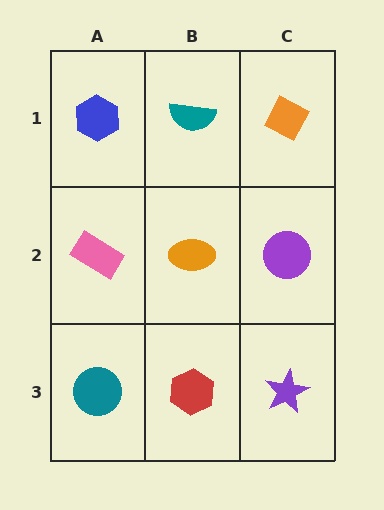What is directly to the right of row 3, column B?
A purple star.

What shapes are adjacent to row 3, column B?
An orange ellipse (row 2, column B), a teal circle (row 3, column A), a purple star (row 3, column C).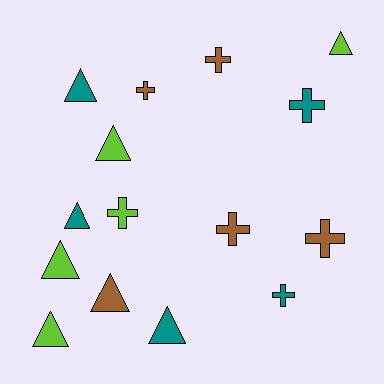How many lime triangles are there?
There are 4 lime triangles.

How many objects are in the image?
There are 15 objects.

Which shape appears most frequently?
Triangle, with 8 objects.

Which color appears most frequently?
Teal, with 5 objects.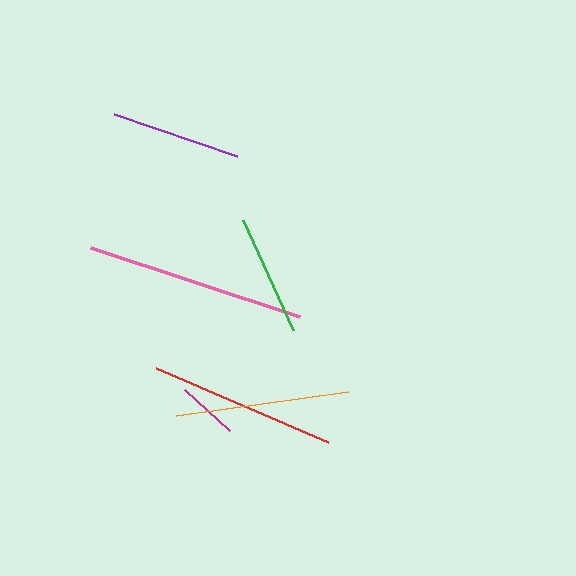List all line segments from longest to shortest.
From longest to shortest: pink, red, orange, purple, green, magenta.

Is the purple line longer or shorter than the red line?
The red line is longer than the purple line.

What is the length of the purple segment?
The purple segment is approximately 130 pixels long.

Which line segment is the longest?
The pink line is the longest at approximately 220 pixels.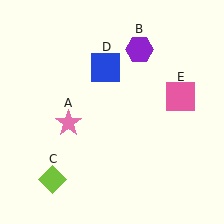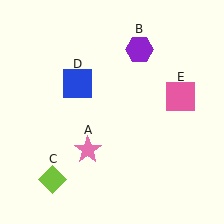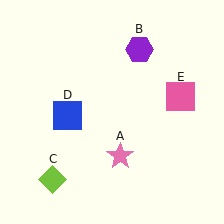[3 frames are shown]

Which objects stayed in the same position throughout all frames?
Purple hexagon (object B) and lime diamond (object C) and pink square (object E) remained stationary.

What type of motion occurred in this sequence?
The pink star (object A), blue square (object D) rotated counterclockwise around the center of the scene.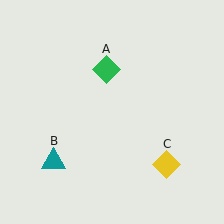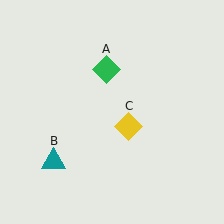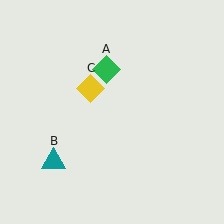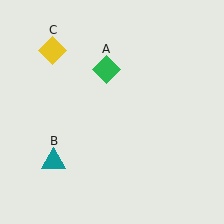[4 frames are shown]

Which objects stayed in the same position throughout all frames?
Green diamond (object A) and teal triangle (object B) remained stationary.